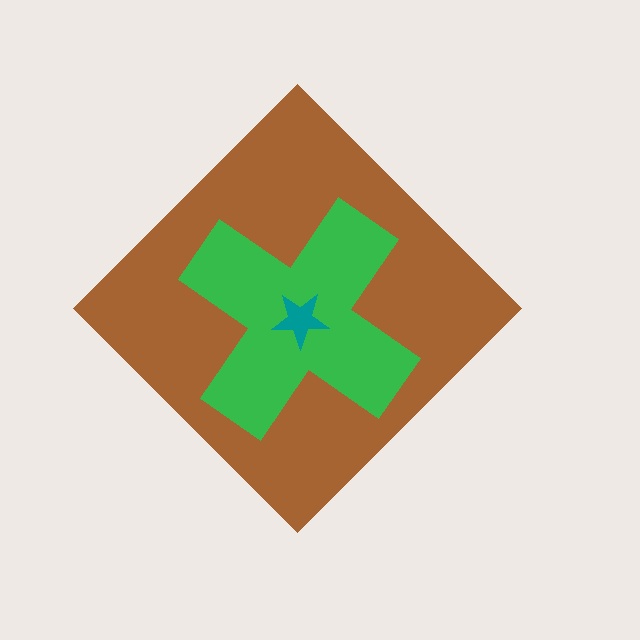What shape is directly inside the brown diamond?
The green cross.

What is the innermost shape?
The teal star.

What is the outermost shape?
The brown diamond.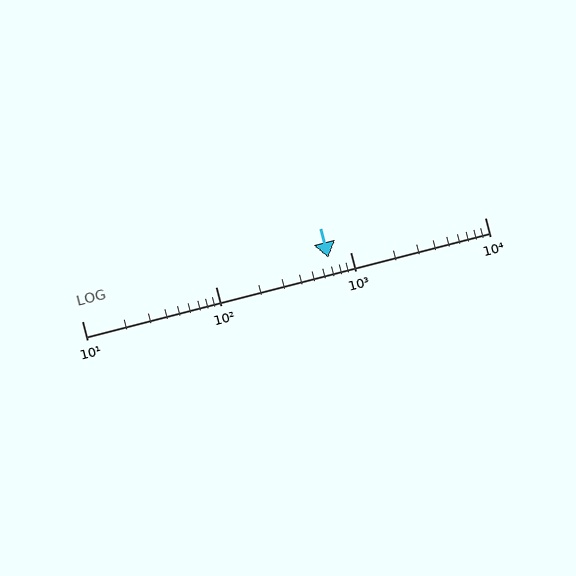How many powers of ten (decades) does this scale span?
The scale spans 3 decades, from 10 to 10000.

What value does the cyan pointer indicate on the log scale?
The pointer indicates approximately 690.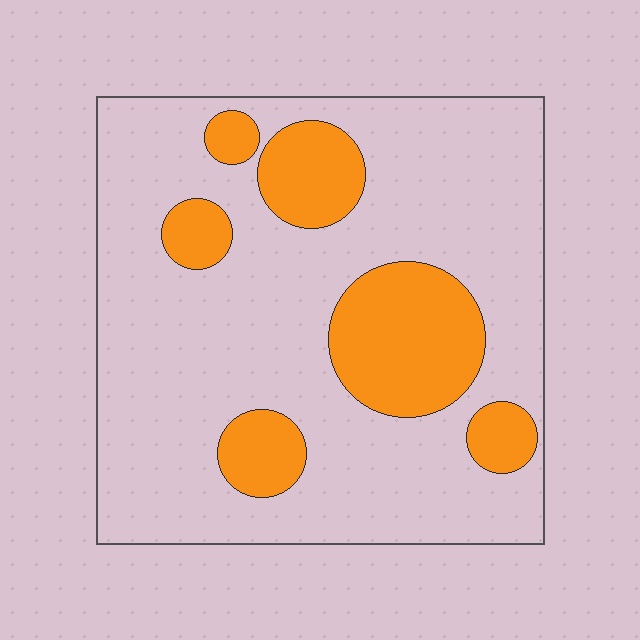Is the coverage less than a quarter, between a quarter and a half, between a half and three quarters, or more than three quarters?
Less than a quarter.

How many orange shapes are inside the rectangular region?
6.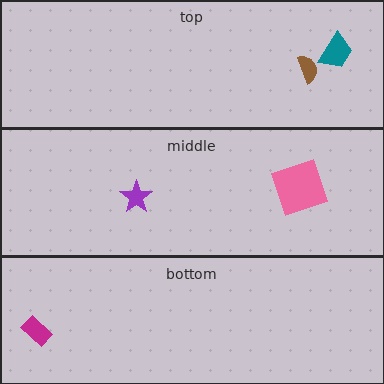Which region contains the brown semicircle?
The top region.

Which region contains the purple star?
The middle region.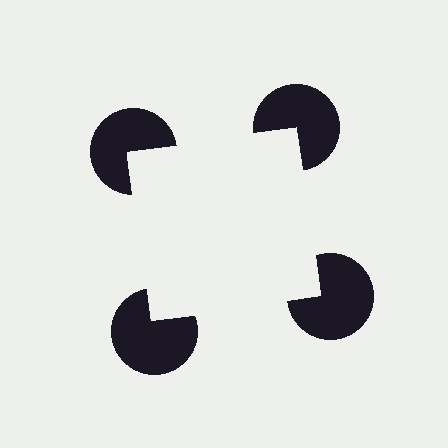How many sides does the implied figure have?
4 sides.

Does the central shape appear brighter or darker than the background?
It typically appears slightly brighter than the background, even though no actual brightness change is drawn.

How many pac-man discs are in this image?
There are 4 — one at each vertex of the illusory square.